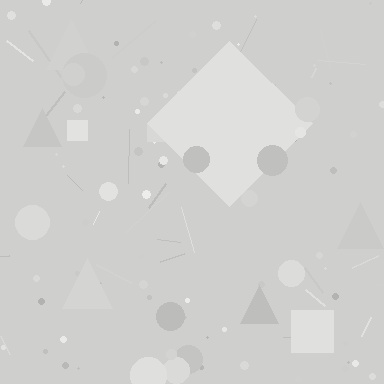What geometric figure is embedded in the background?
A diamond is embedded in the background.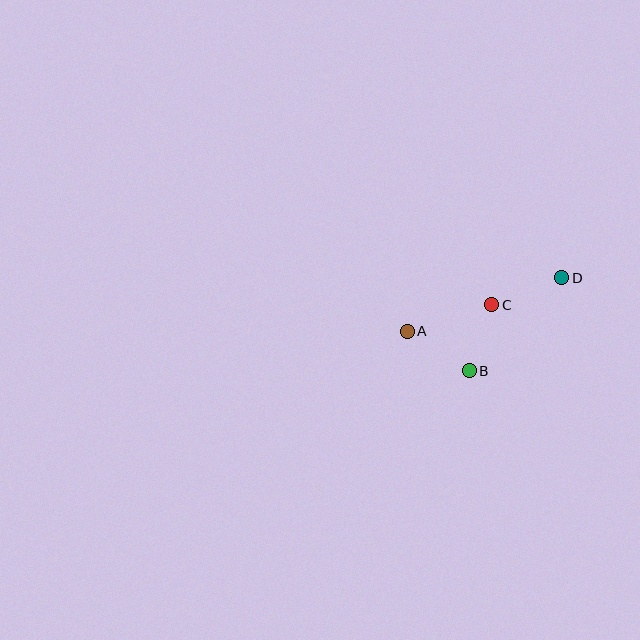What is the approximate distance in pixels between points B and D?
The distance between B and D is approximately 131 pixels.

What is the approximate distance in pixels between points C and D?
The distance between C and D is approximately 75 pixels.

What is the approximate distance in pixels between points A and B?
The distance between A and B is approximately 74 pixels.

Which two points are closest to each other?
Points B and C are closest to each other.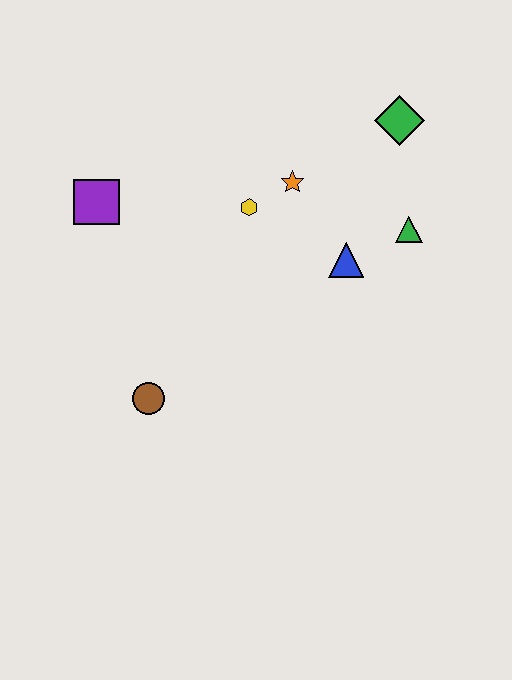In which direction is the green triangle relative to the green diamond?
The green triangle is below the green diamond.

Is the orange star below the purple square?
No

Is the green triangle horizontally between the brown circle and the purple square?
No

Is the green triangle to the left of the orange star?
No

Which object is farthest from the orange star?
The brown circle is farthest from the orange star.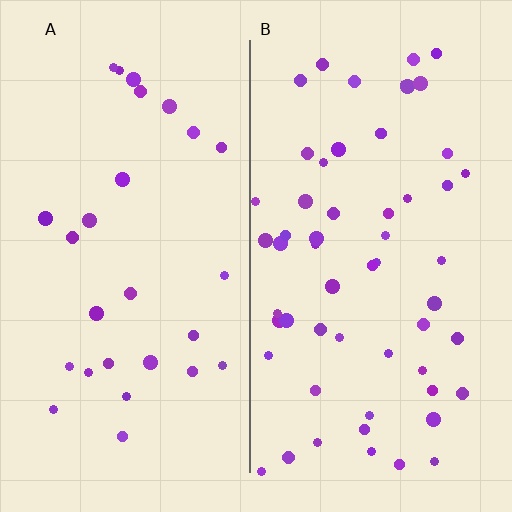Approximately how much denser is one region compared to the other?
Approximately 2.1× — region B over region A.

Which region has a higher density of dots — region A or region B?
B (the right).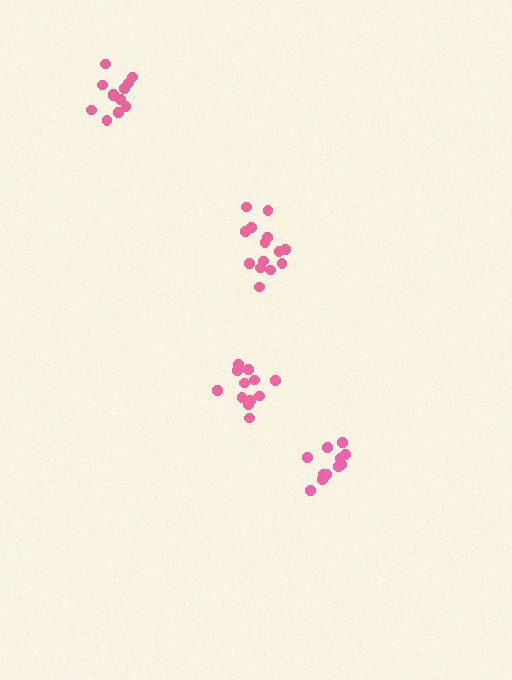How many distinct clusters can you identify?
There are 4 distinct clusters.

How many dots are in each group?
Group 1: 14 dots, Group 2: 11 dots, Group 3: 12 dots, Group 4: 12 dots (49 total).